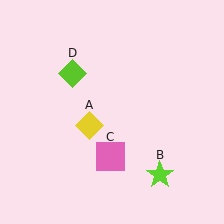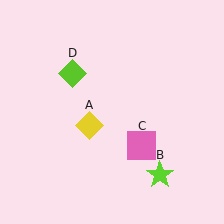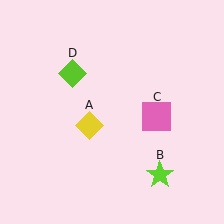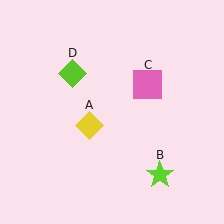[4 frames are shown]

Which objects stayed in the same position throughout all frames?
Yellow diamond (object A) and lime star (object B) and lime diamond (object D) remained stationary.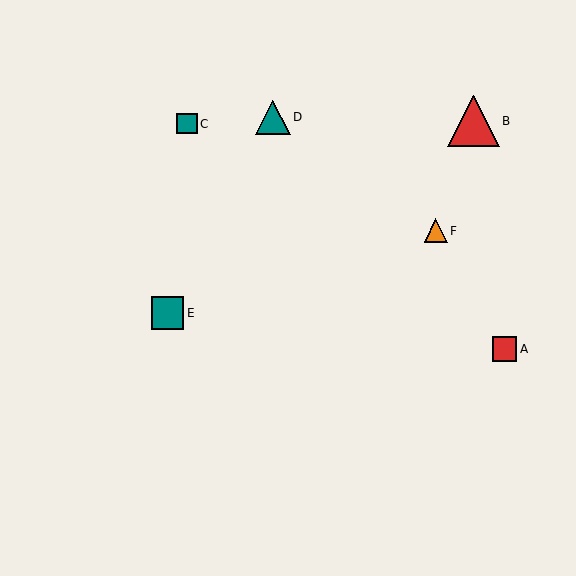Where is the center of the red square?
The center of the red square is at (505, 349).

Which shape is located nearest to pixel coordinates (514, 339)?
The red square (labeled A) at (505, 349) is nearest to that location.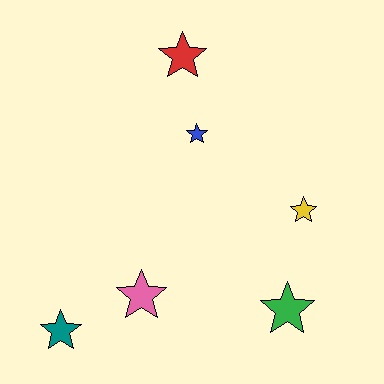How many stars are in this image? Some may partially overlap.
There are 6 stars.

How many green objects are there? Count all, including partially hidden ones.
There is 1 green object.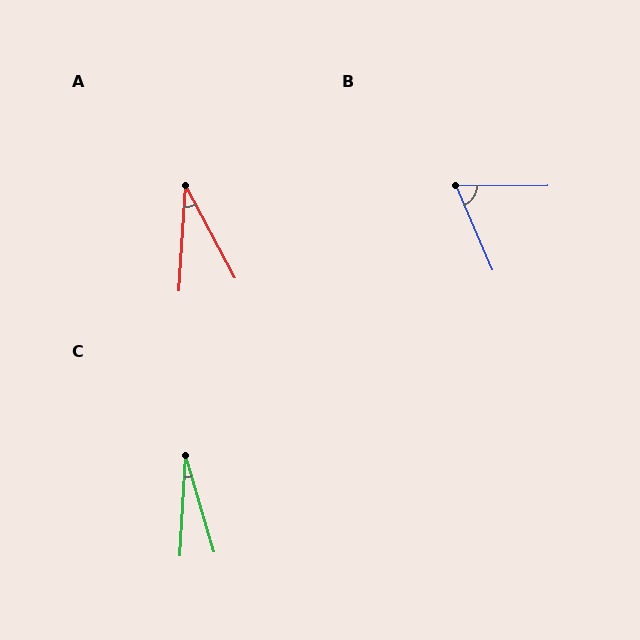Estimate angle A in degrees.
Approximately 32 degrees.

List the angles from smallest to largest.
C (20°), A (32°), B (67°).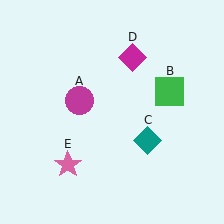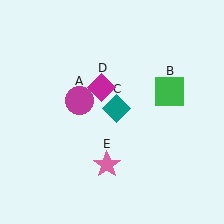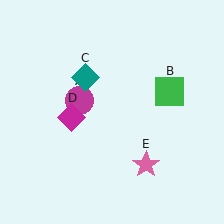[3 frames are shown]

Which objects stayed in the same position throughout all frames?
Magenta circle (object A) and green square (object B) remained stationary.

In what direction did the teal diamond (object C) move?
The teal diamond (object C) moved up and to the left.